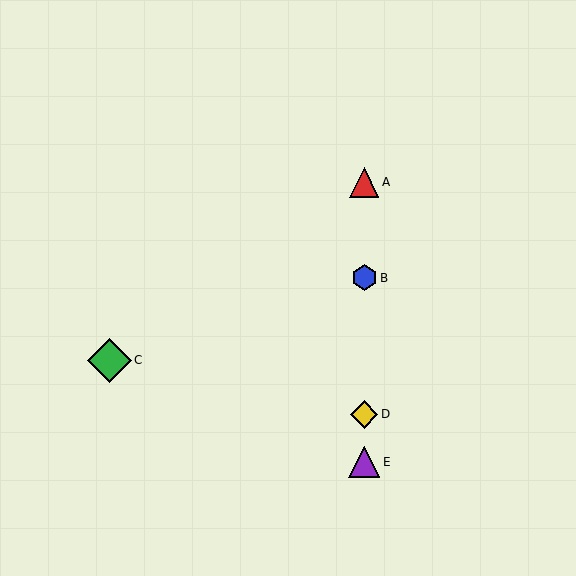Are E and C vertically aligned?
No, E is at x≈364 and C is at x≈109.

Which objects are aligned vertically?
Objects A, B, D, E are aligned vertically.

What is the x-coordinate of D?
Object D is at x≈364.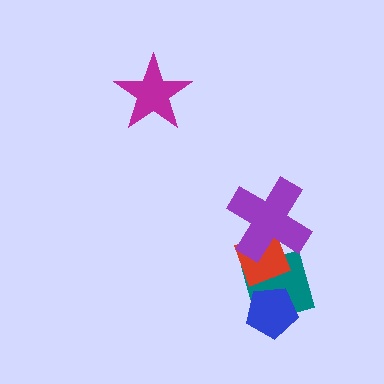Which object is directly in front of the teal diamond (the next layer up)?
The red diamond is directly in front of the teal diamond.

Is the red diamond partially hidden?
Yes, it is partially covered by another shape.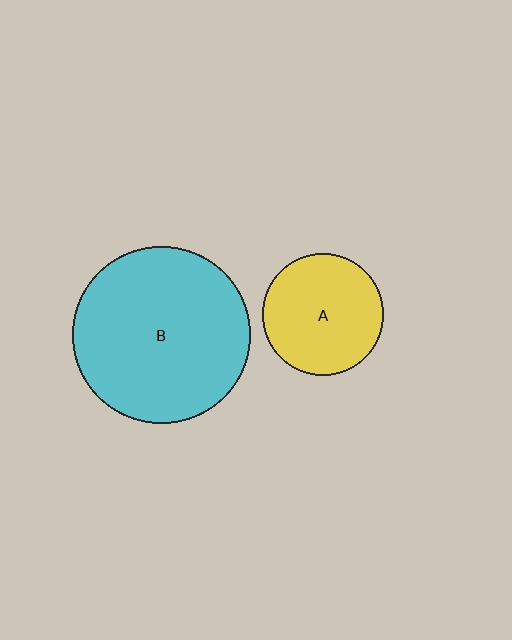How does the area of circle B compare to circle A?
Approximately 2.1 times.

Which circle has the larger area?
Circle B (cyan).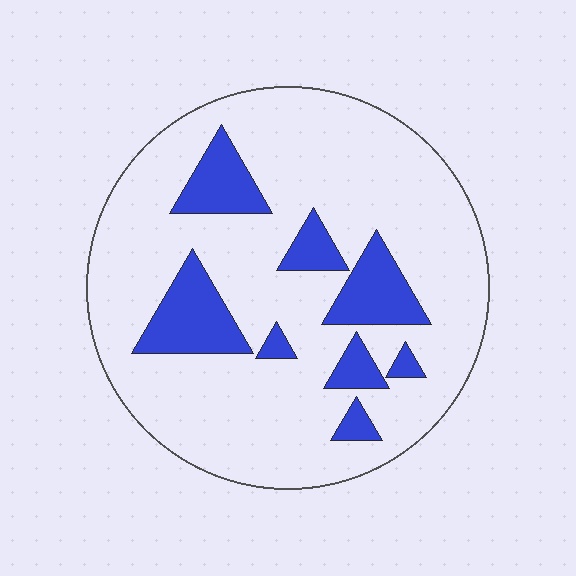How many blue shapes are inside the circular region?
8.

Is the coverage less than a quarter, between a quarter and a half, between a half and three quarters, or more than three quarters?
Less than a quarter.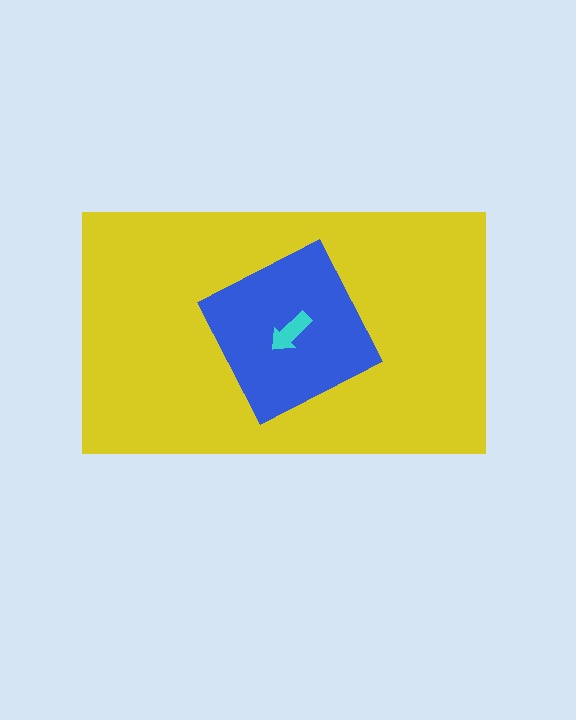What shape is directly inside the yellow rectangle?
The blue diamond.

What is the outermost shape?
The yellow rectangle.